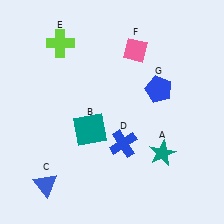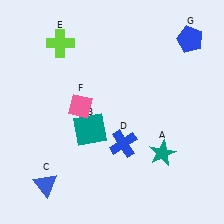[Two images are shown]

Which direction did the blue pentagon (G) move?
The blue pentagon (G) moved up.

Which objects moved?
The objects that moved are: the pink diamond (F), the blue pentagon (G).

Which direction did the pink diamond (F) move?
The pink diamond (F) moved down.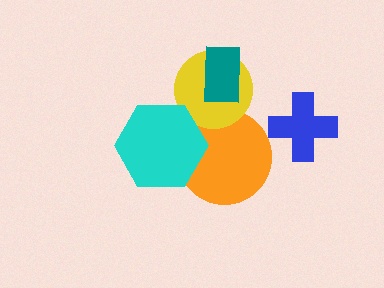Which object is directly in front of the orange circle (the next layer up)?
The yellow circle is directly in front of the orange circle.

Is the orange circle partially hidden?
Yes, it is partially covered by another shape.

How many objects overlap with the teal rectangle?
1 object overlaps with the teal rectangle.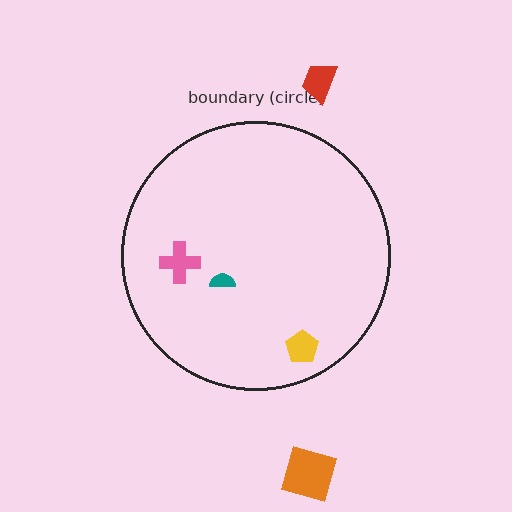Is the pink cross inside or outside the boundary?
Inside.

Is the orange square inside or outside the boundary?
Outside.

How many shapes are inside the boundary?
3 inside, 2 outside.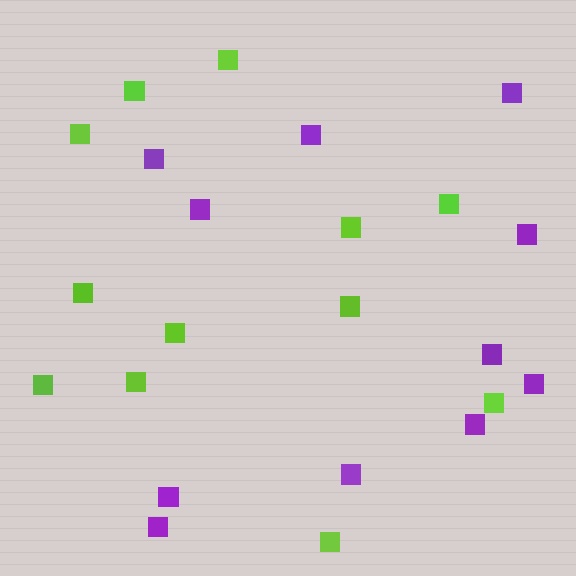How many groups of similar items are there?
There are 2 groups: one group of lime squares (12) and one group of purple squares (11).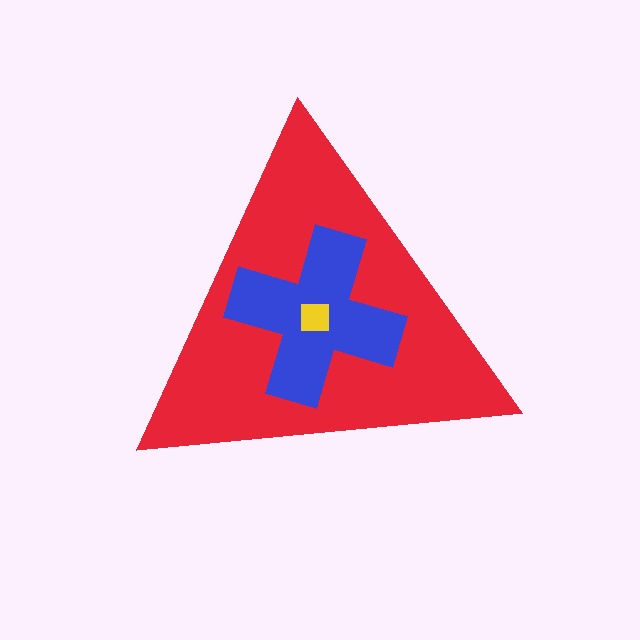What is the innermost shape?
The yellow square.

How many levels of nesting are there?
3.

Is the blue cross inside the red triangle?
Yes.